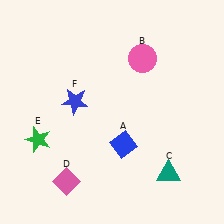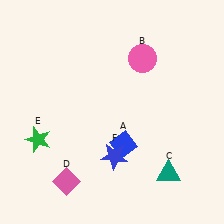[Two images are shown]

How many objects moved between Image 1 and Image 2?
1 object moved between the two images.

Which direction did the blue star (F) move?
The blue star (F) moved down.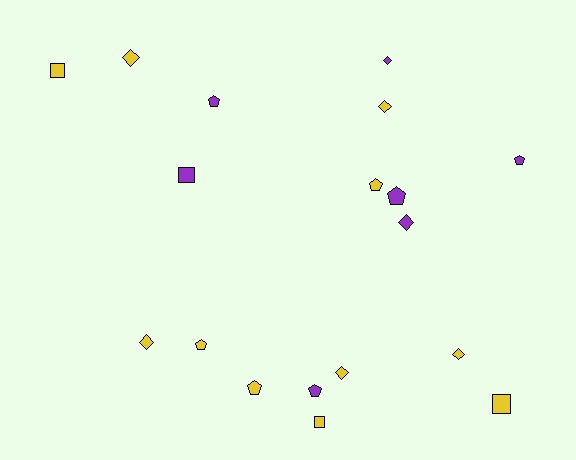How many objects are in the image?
There are 18 objects.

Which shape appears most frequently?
Diamond, with 7 objects.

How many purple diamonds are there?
There are 2 purple diamonds.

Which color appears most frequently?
Yellow, with 11 objects.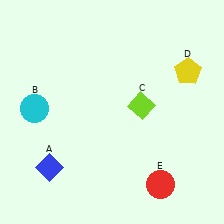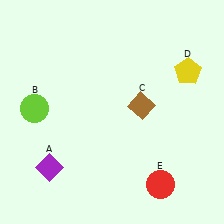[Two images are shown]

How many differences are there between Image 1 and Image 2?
There are 3 differences between the two images.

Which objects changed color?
A changed from blue to purple. B changed from cyan to lime. C changed from lime to brown.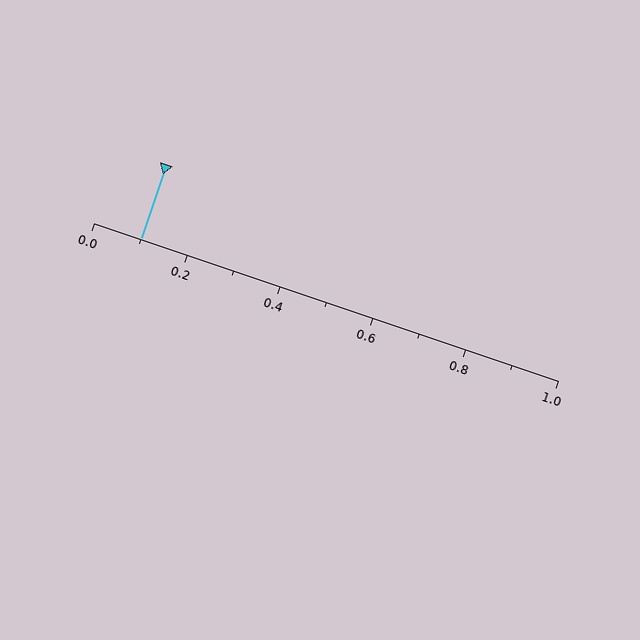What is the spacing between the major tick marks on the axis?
The major ticks are spaced 0.2 apart.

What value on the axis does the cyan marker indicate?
The marker indicates approximately 0.1.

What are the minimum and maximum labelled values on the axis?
The axis runs from 0.0 to 1.0.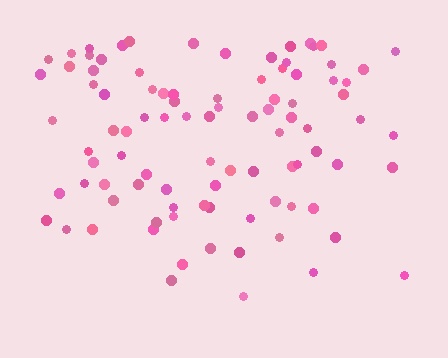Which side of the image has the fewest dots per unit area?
The bottom.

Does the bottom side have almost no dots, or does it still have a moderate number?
Still a moderate number, just noticeably fewer than the top.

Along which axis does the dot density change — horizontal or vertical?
Vertical.